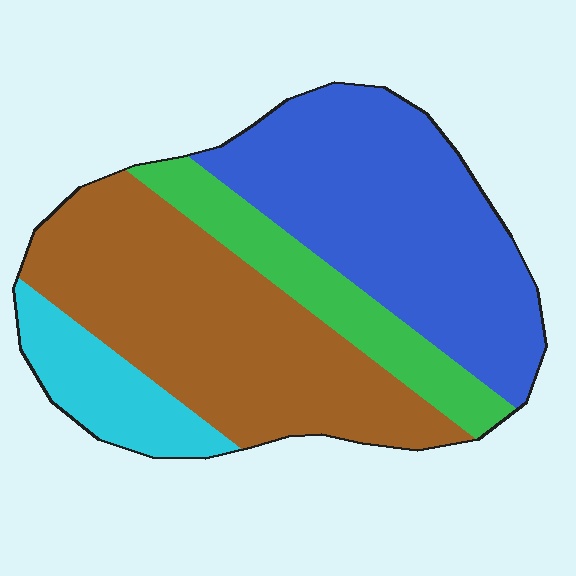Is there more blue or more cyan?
Blue.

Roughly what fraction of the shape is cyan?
Cyan takes up about one tenth (1/10) of the shape.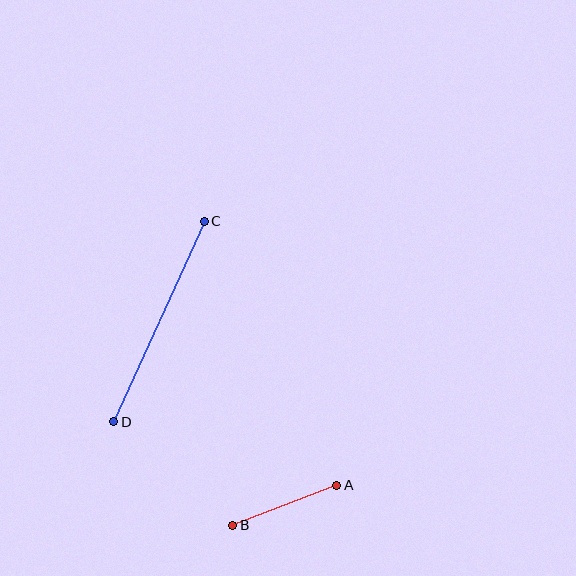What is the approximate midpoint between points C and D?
The midpoint is at approximately (159, 322) pixels.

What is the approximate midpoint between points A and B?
The midpoint is at approximately (285, 505) pixels.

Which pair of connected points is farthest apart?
Points C and D are farthest apart.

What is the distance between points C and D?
The distance is approximately 220 pixels.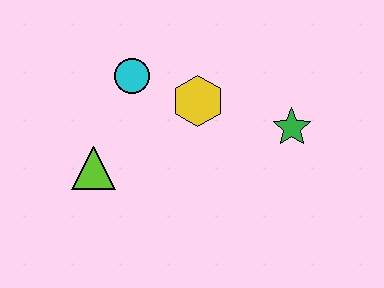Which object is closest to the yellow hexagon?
The cyan circle is closest to the yellow hexagon.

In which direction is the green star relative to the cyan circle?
The green star is to the right of the cyan circle.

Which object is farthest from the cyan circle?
The green star is farthest from the cyan circle.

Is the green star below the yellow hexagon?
Yes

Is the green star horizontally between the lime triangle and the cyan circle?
No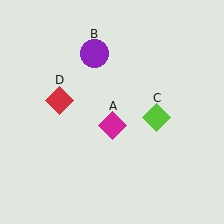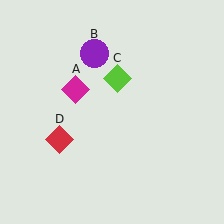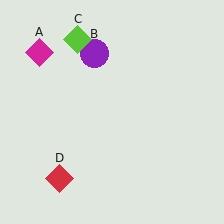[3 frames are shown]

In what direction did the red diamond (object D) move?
The red diamond (object D) moved down.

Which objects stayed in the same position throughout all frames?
Purple circle (object B) remained stationary.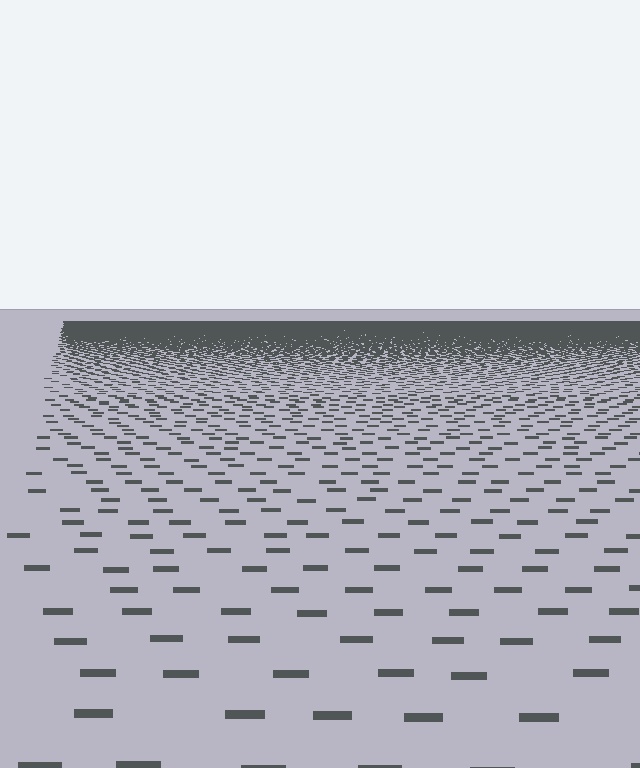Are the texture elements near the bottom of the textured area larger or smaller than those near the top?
Larger. Near the bottom, elements are closer to the viewer and appear at a bigger on-screen size.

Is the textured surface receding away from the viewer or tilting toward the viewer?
The surface is receding away from the viewer. Texture elements get smaller and denser toward the top.